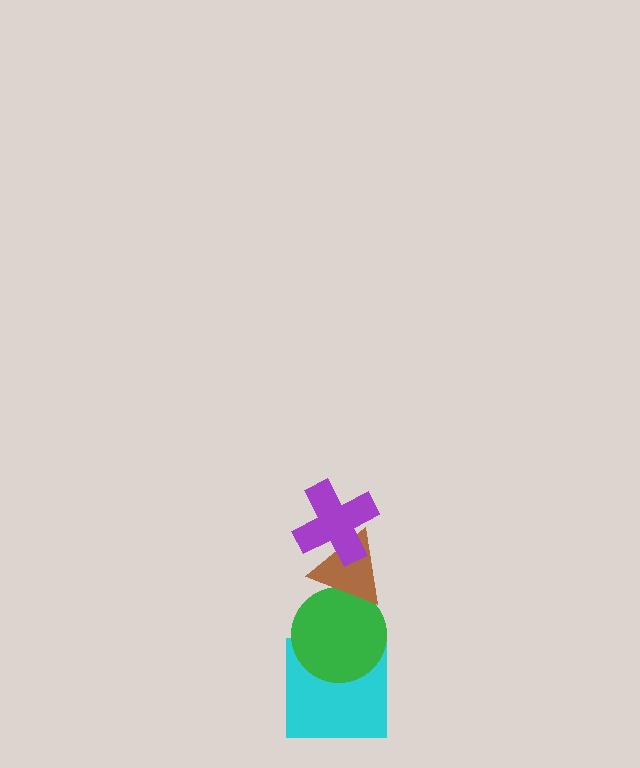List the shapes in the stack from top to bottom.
From top to bottom: the purple cross, the brown triangle, the green circle, the cyan square.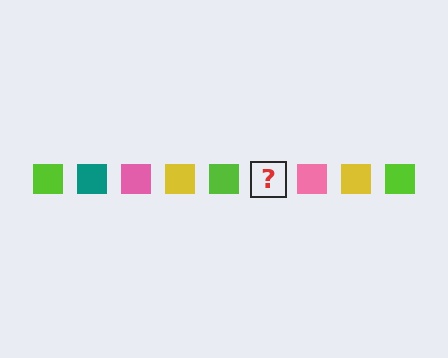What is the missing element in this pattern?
The missing element is a teal square.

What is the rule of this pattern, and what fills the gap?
The rule is that the pattern cycles through lime, teal, pink, yellow squares. The gap should be filled with a teal square.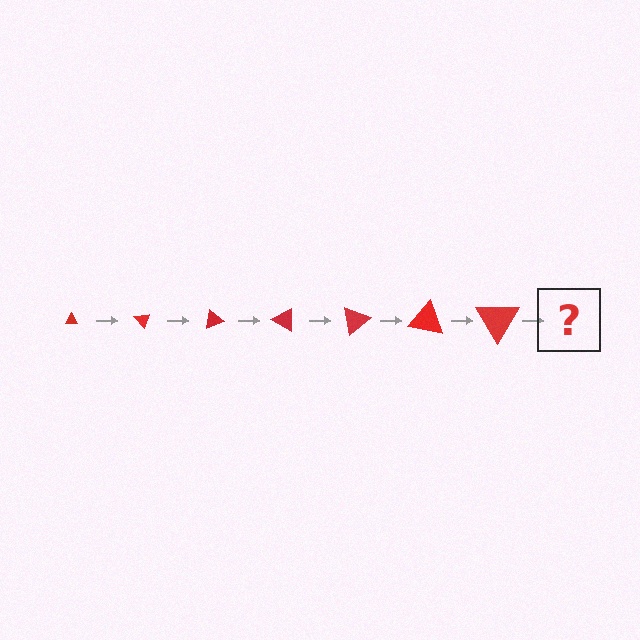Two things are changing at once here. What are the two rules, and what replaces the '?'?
The two rules are that the triangle grows larger each step and it rotates 50 degrees each step. The '?' should be a triangle, larger than the previous one and rotated 350 degrees from the start.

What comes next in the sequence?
The next element should be a triangle, larger than the previous one and rotated 350 degrees from the start.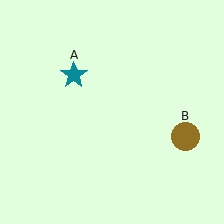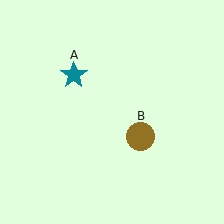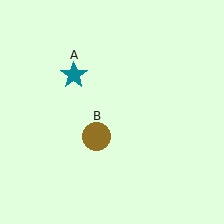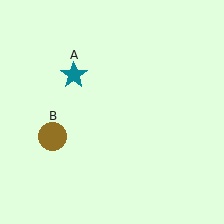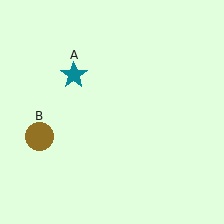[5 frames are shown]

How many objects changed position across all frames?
1 object changed position: brown circle (object B).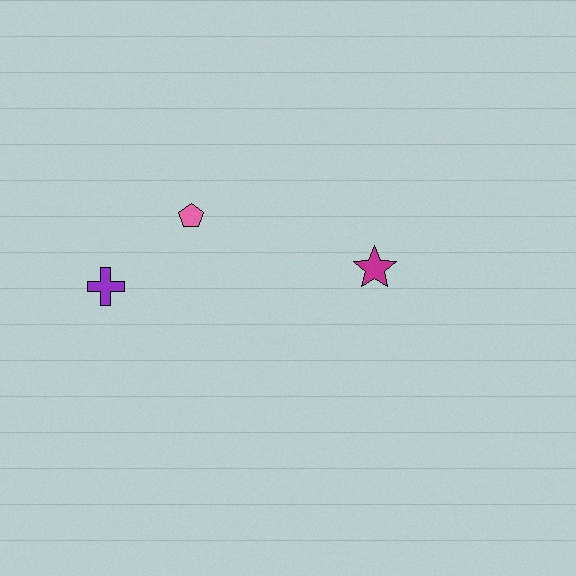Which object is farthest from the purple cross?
The magenta star is farthest from the purple cross.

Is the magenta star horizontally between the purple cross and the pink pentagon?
No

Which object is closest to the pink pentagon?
The purple cross is closest to the pink pentagon.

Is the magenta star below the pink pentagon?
Yes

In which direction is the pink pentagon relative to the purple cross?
The pink pentagon is to the right of the purple cross.